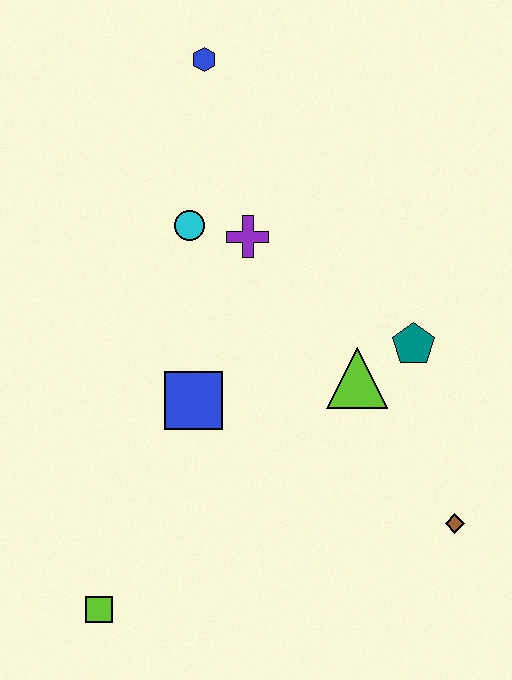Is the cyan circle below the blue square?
No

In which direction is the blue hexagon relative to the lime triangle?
The blue hexagon is above the lime triangle.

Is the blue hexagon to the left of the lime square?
No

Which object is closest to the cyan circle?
The purple cross is closest to the cyan circle.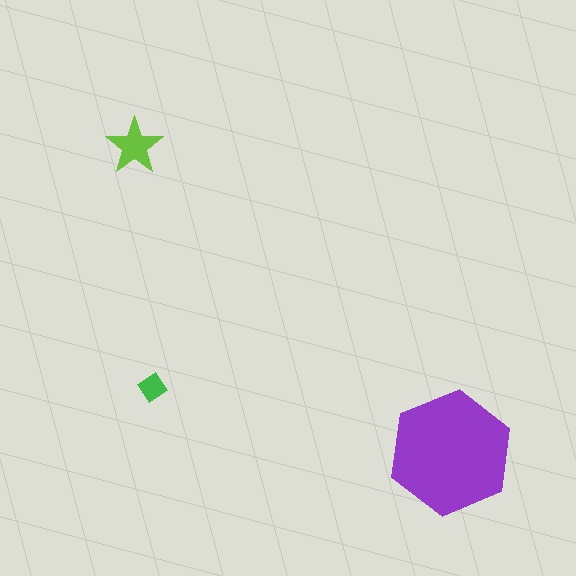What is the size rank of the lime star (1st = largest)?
2nd.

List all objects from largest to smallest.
The purple hexagon, the lime star, the green diamond.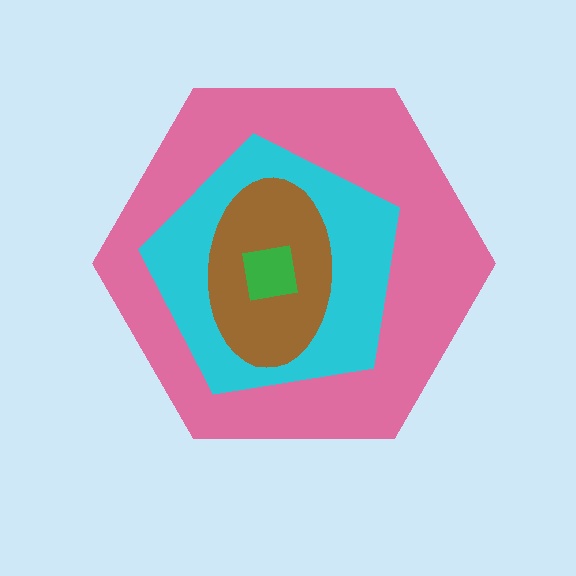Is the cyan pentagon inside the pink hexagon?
Yes.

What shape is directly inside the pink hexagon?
The cyan pentagon.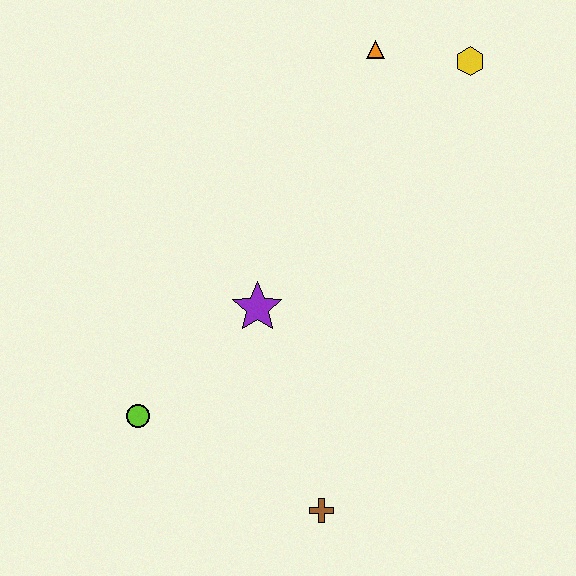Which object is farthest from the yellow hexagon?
The lime circle is farthest from the yellow hexagon.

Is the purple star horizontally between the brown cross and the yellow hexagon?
No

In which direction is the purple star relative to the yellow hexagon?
The purple star is below the yellow hexagon.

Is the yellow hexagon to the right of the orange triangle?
Yes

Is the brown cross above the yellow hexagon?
No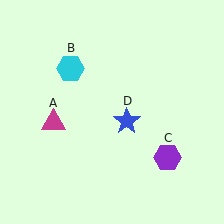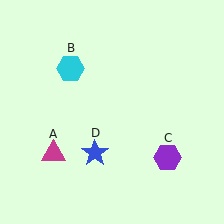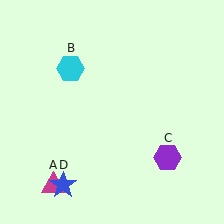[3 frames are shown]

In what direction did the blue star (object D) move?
The blue star (object D) moved down and to the left.